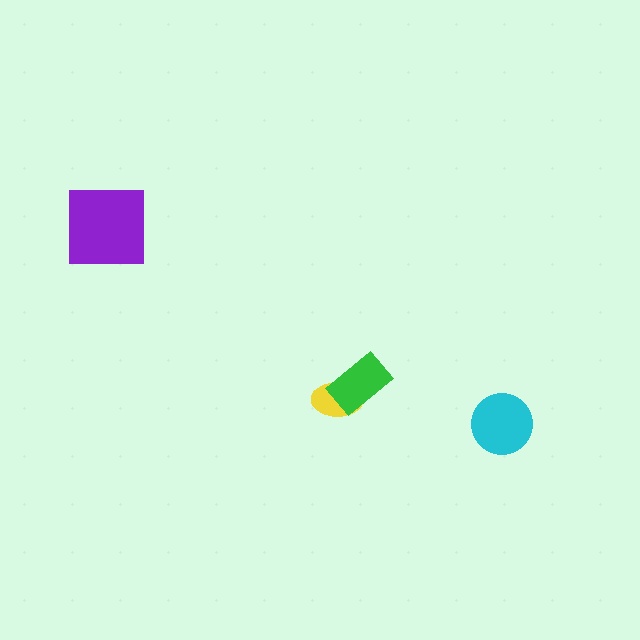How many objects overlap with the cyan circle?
0 objects overlap with the cyan circle.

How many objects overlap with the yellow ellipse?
1 object overlaps with the yellow ellipse.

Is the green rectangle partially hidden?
No, no other shape covers it.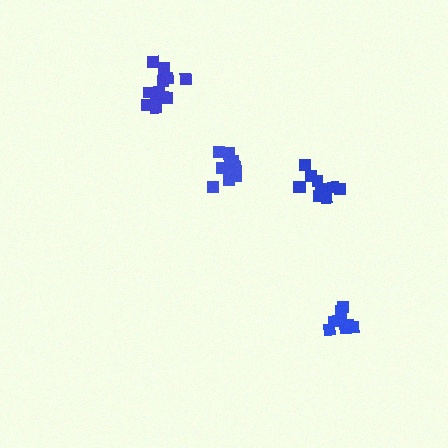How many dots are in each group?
Group 1: 13 dots, Group 2: 14 dots, Group 3: 8 dots, Group 4: 10 dots (45 total).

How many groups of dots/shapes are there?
There are 4 groups.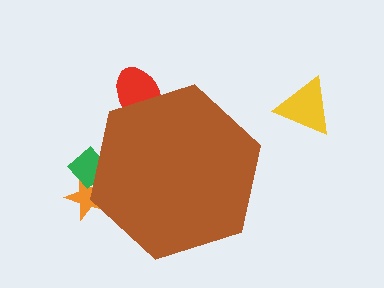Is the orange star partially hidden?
Yes, the orange star is partially hidden behind the brown hexagon.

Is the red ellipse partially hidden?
Yes, the red ellipse is partially hidden behind the brown hexagon.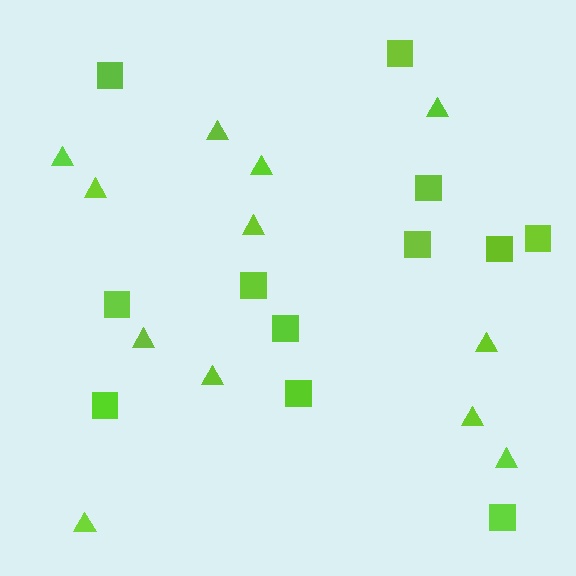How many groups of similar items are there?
There are 2 groups: one group of squares (12) and one group of triangles (12).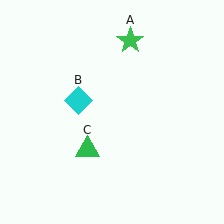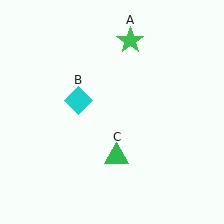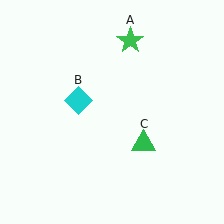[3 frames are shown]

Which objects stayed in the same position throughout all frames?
Green star (object A) and cyan diamond (object B) remained stationary.